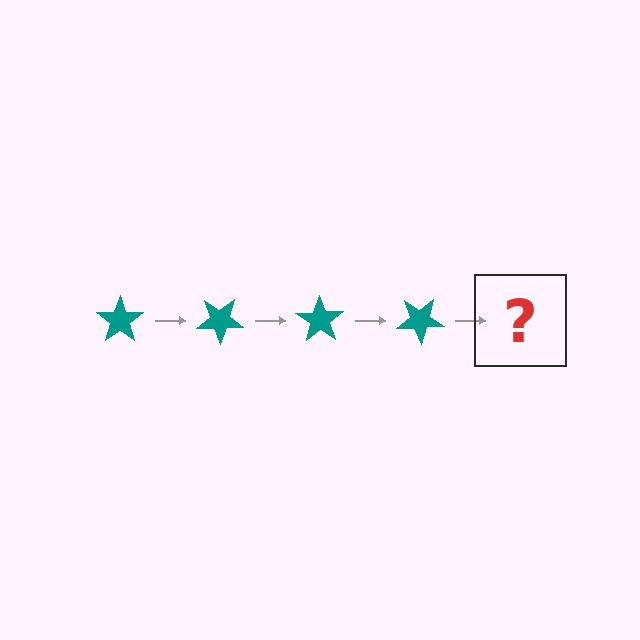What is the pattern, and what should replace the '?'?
The pattern is that the star rotates 35 degrees each step. The '?' should be a teal star rotated 140 degrees.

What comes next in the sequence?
The next element should be a teal star rotated 140 degrees.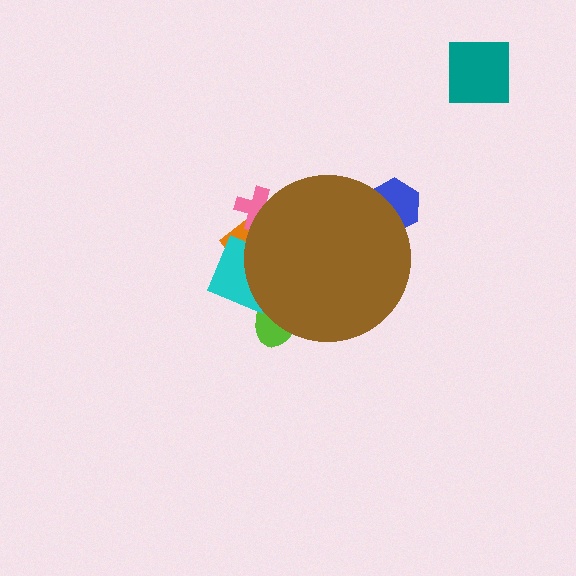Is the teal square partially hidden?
No, the teal square is fully visible.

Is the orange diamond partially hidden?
Yes, the orange diamond is partially hidden behind the brown circle.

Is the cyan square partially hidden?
Yes, the cyan square is partially hidden behind the brown circle.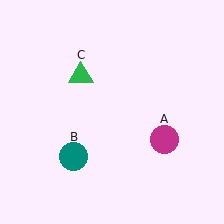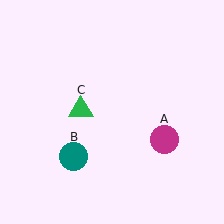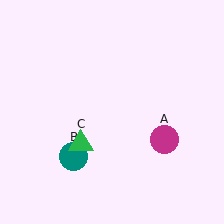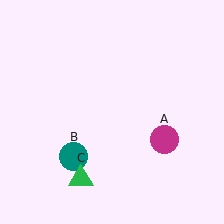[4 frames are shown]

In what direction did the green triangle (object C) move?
The green triangle (object C) moved down.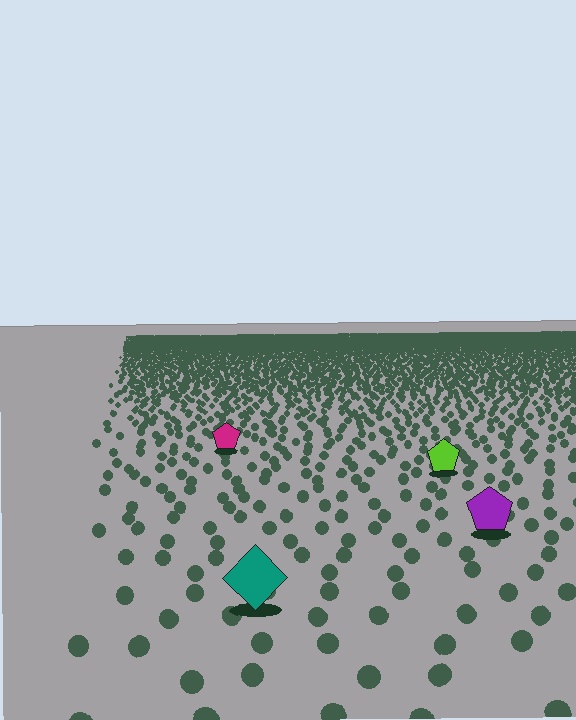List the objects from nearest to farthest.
From nearest to farthest: the teal diamond, the purple pentagon, the lime pentagon, the magenta pentagon.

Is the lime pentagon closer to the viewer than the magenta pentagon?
Yes. The lime pentagon is closer — you can tell from the texture gradient: the ground texture is coarser near it.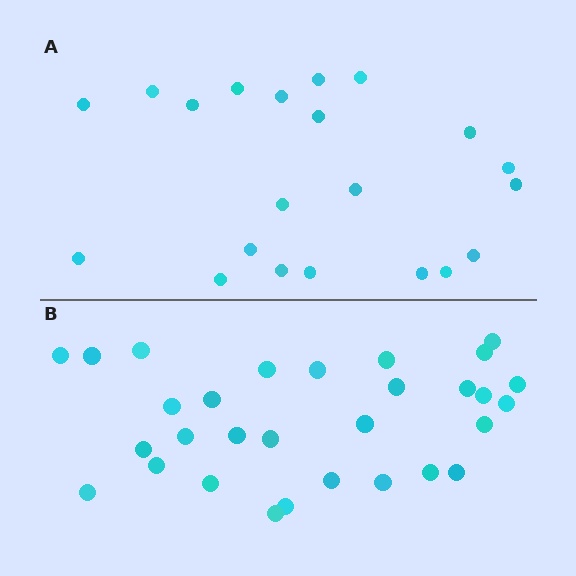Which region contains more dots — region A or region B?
Region B (the bottom region) has more dots.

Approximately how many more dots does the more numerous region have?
Region B has roughly 8 or so more dots than region A.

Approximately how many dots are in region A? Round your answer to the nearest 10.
About 20 dots. (The exact count is 21, which rounds to 20.)